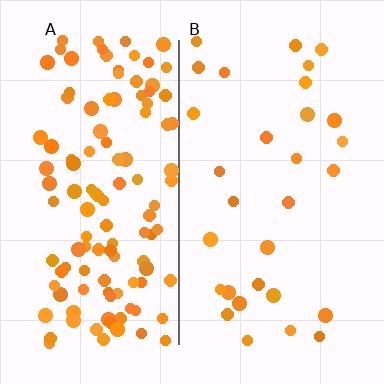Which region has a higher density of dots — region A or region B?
A (the left).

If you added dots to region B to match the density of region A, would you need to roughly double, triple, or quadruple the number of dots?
Approximately quadruple.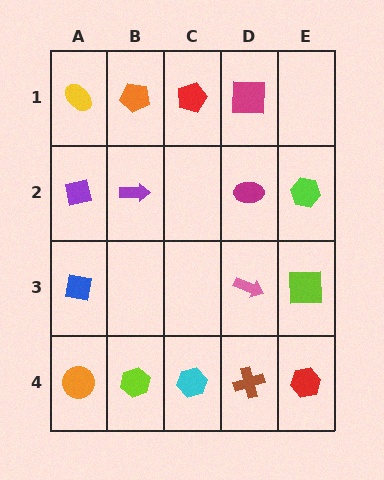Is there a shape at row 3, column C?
No, that cell is empty.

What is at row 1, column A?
A yellow ellipse.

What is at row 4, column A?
An orange circle.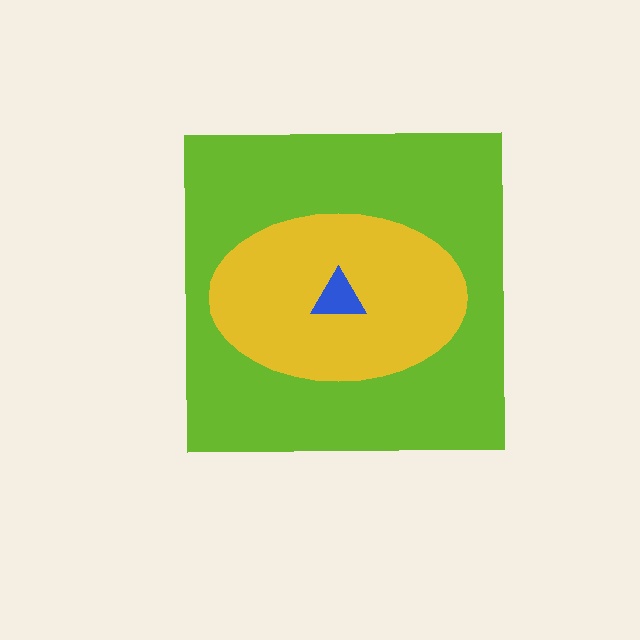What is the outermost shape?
The lime square.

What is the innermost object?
The blue triangle.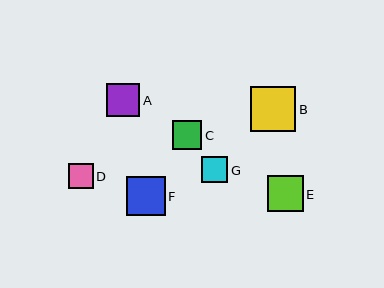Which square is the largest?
Square B is the largest with a size of approximately 46 pixels.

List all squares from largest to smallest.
From largest to smallest: B, F, E, A, C, G, D.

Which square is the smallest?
Square D is the smallest with a size of approximately 25 pixels.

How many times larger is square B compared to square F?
Square B is approximately 1.2 times the size of square F.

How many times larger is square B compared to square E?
Square B is approximately 1.3 times the size of square E.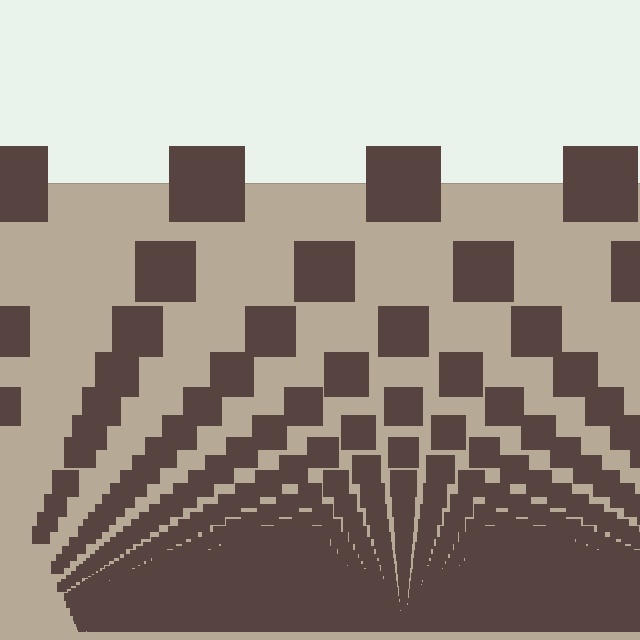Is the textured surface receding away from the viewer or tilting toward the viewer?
The surface appears to tilt toward the viewer. Texture elements get larger and sparser toward the top.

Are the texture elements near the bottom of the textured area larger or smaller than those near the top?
Smaller. The gradient is inverted — elements near the bottom are smaller and denser.